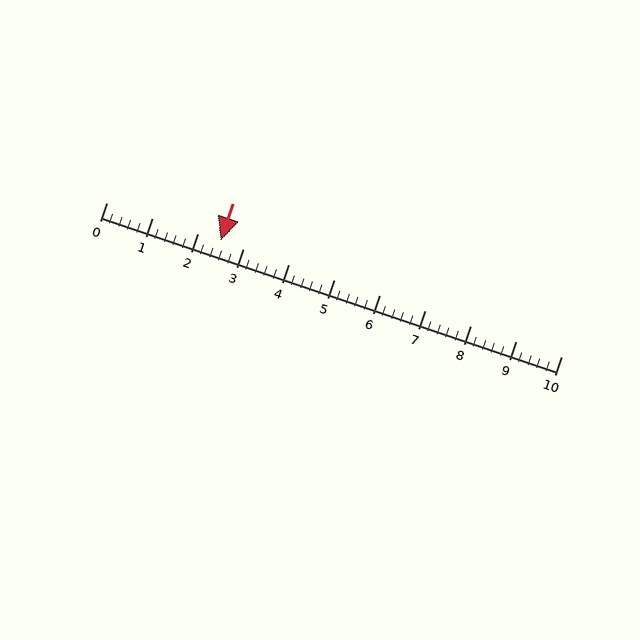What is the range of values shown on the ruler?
The ruler shows values from 0 to 10.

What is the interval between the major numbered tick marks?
The major tick marks are spaced 1 units apart.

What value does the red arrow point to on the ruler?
The red arrow points to approximately 2.5.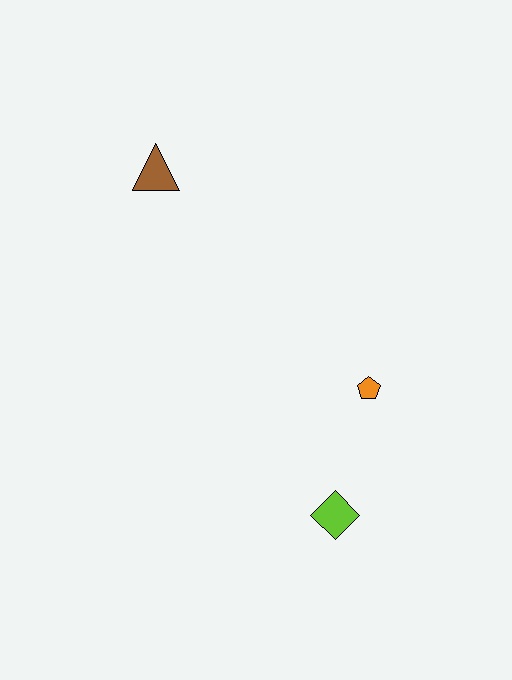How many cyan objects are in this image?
There are no cyan objects.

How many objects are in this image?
There are 3 objects.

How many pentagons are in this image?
There is 1 pentagon.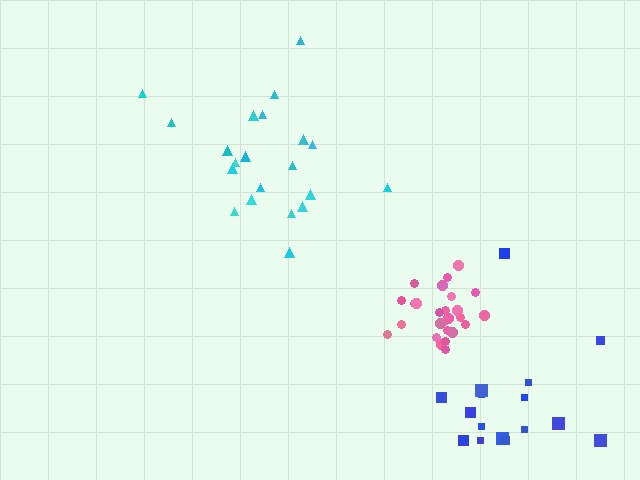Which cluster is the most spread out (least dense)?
Blue.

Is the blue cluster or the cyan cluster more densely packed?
Cyan.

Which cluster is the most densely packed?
Pink.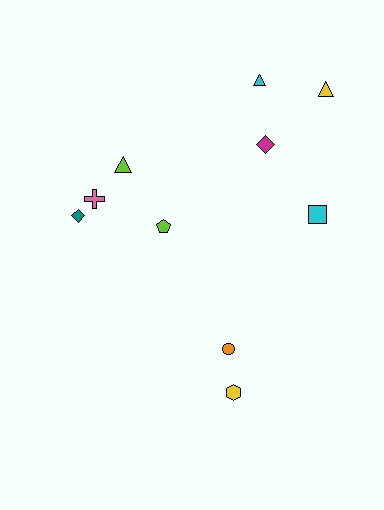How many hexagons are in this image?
There is 1 hexagon.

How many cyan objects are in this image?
There are 2 cyan objects.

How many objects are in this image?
There are 10 objects.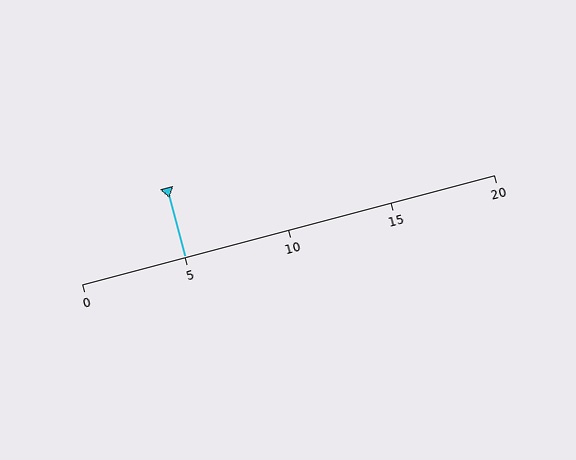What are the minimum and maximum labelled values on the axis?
The axis runs from 0 to 20.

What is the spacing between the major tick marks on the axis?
The major ticks are spaced 5 apart.